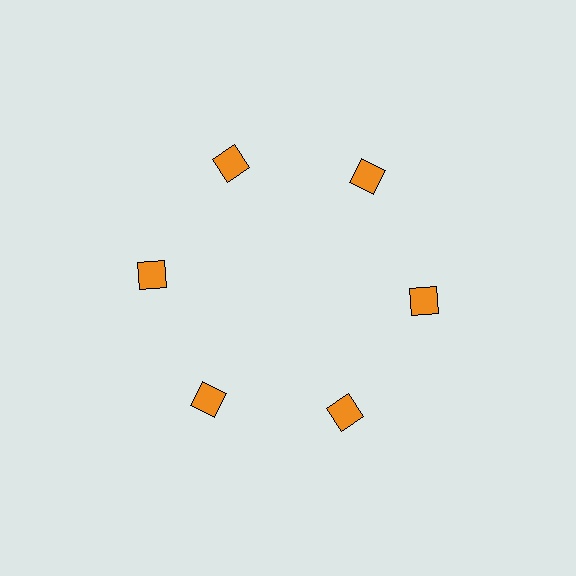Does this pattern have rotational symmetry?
Yes, this pattern has 6-fold rotational symmetry. It looks the same after rotating 60 degrees around the center.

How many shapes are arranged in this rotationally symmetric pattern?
There are 6 shapes, arranged in 6 groups of 1.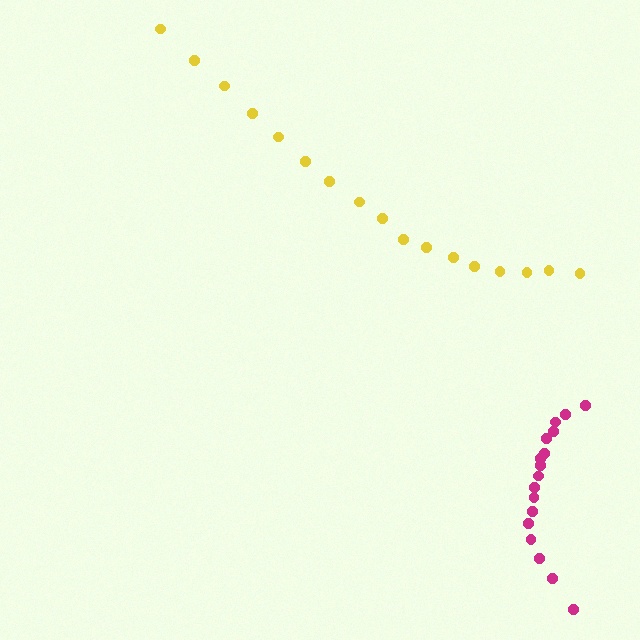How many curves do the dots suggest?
There are 2 distinct paths.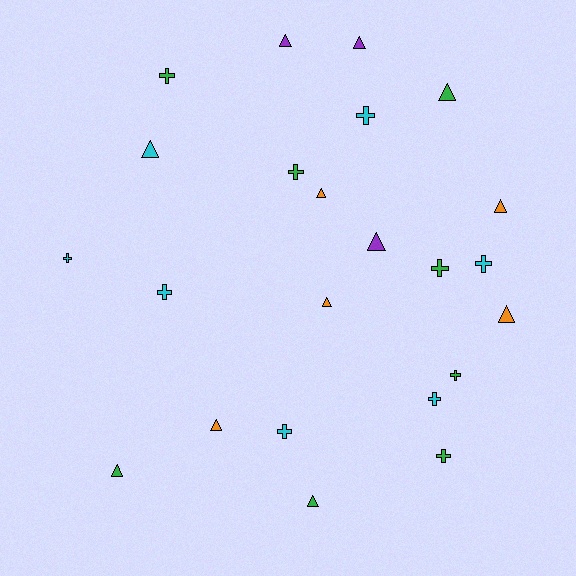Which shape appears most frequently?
Triangle, with 12 objects.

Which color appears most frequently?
Green, with 8 objects.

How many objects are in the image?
There are 23 objects.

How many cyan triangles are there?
There is 1 cyan triangle.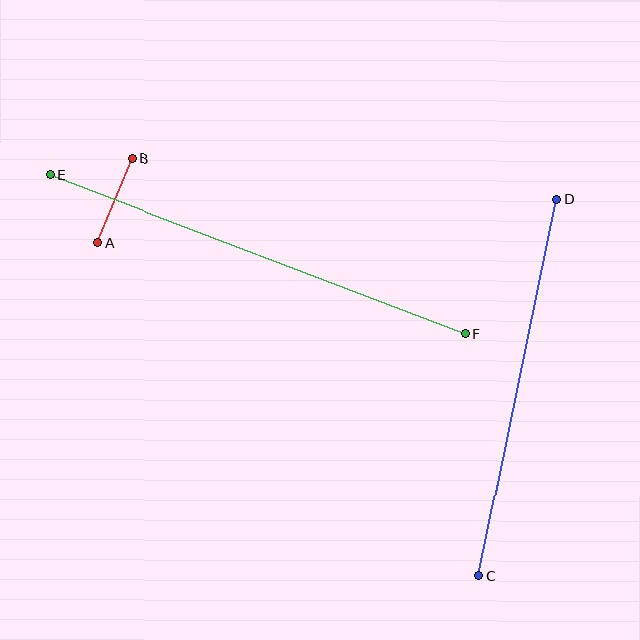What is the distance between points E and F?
The distance is approximately 444 pixels.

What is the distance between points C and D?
The distance is approximately 385 pixels.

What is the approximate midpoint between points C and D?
The midpoint is at approximately (518, 388) pixels.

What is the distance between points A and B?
The distance is approximately 91 pixels.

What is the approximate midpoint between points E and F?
The midpoint is at approximately (258, 255) pixels.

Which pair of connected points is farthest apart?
Points E and F are farthest apart.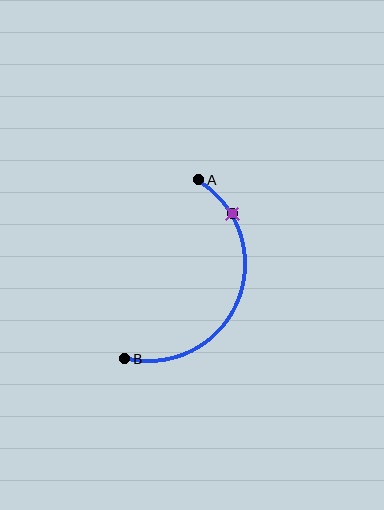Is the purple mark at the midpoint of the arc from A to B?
No. The purple mark lies on the arc but is closer to endpoint A. The arc midpoint would be at the point on the curve equidistant along the arc from both A and B.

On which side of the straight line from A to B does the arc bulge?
The arc bulges to the right of the straight line connecting A and B.